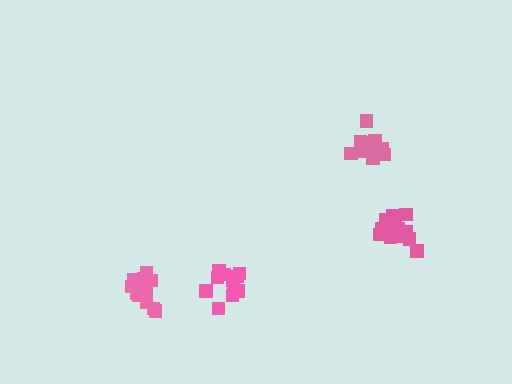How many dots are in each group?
Group 1: 12 dots, Group 2: 12 dots, Group 3: 17 dots, Group 4: 14 dots (55 total).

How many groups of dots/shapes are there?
There are 4 groups.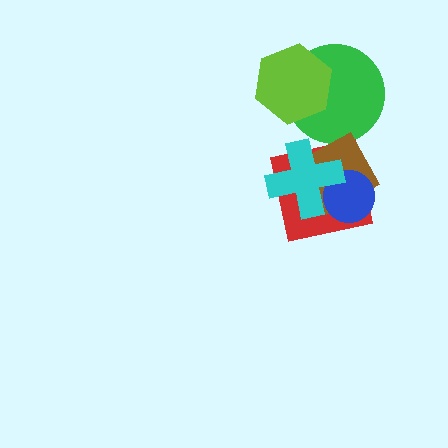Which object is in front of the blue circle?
The cyan cross is in front of the blue circle.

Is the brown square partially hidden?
Yes, it is partially covered by another shape.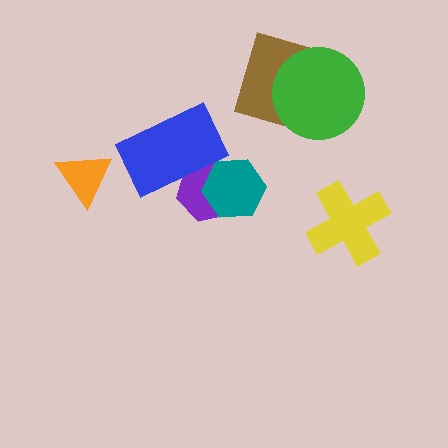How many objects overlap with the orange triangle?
0 objects overlap with the orange triangle.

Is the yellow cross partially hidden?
No, no other shape covers it.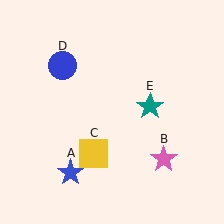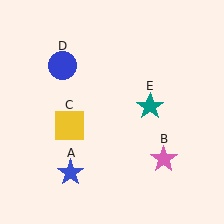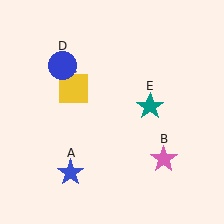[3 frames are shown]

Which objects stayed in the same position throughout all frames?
Blue star (object A) and pink star (object B) and blue circle (object D) and teal star (object E) remained stationary.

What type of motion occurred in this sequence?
The yellow square (object C) rotated clockwise around the center of the scene.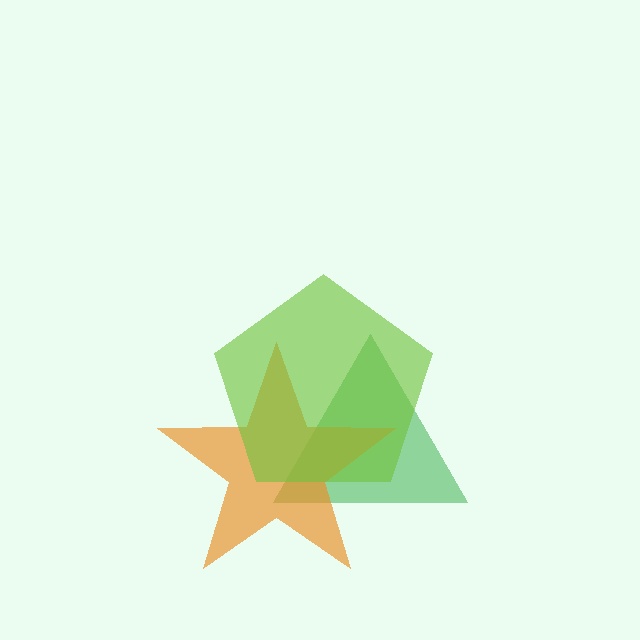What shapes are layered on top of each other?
The layered shapes are: a green triangle, an orange star, a lime pentagon.